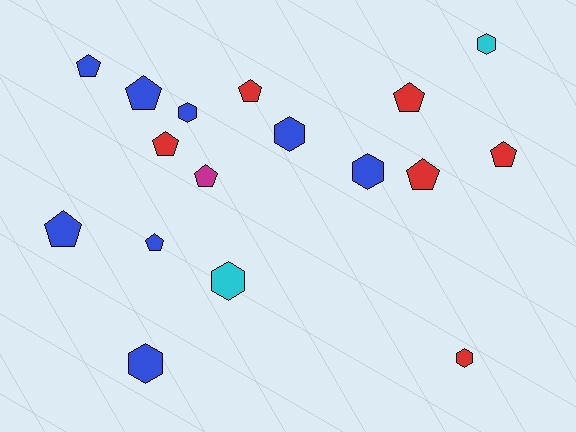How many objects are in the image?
There are 17 objects.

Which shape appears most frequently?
Pentagon, with 10 objects.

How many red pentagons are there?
There are 5 red pentagons.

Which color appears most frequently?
Blue, with 8 objects.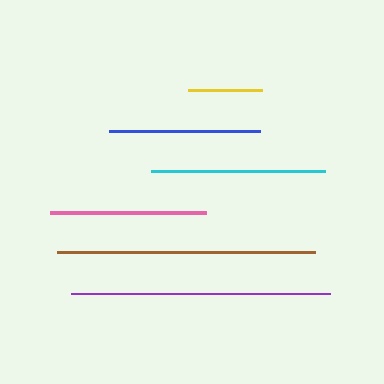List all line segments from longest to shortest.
From longest to shortest: purple, brown, cyan, pink, blue, yellow.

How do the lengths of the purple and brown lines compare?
The purple and brown lines are approximately the same length.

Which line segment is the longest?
The purple line is the longest at approximately 258 pixels.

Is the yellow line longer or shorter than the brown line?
The brown line is longer than the yellow line.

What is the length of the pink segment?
The pink segment is approximately 157 pixels long.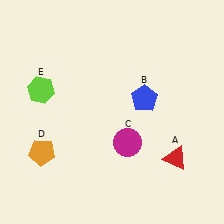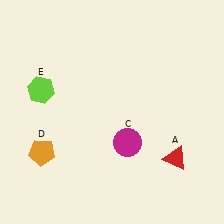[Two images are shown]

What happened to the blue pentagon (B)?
The blue pentagon (B) was removed in Image 2. It was in the top-right area of Image 1.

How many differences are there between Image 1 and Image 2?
There is 1 difference between the two images.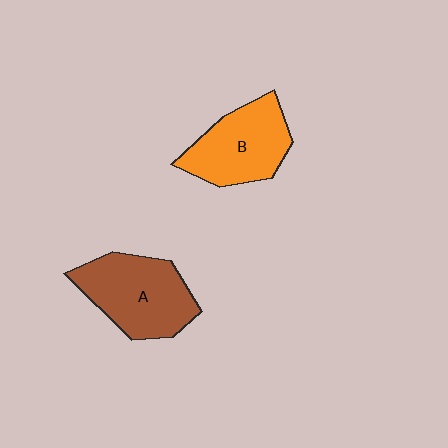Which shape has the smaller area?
Shape B (orange).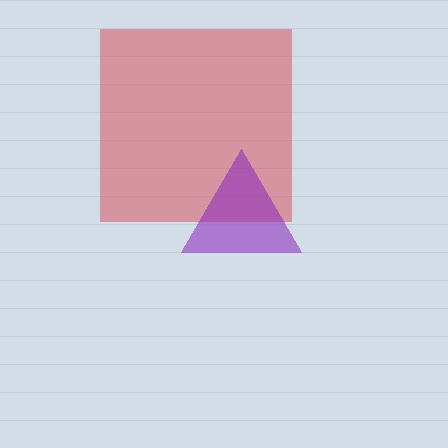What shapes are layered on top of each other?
The layered shapes are: a red square, a purple triangle.